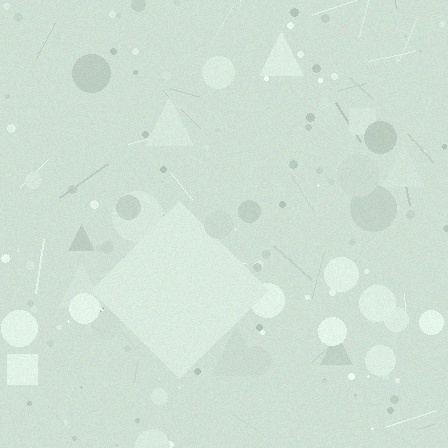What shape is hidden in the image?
A diamond is hidden in the image.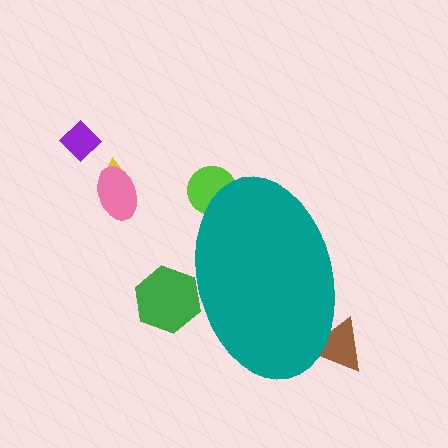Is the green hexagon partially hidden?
Yes, the green hexagon is partially hidden behind the teal ellipse.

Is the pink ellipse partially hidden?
No, the pink ellipse is fully visible.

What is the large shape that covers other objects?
A teal ellipse.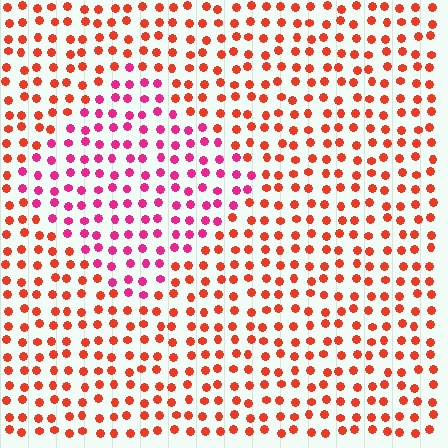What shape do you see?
I see a diamond.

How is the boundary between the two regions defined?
The boundary is defined purely by a slight shift in hue (about 39 degrees). Spacing, size, and orientation are identical on both sides.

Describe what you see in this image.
The image is filled with small red elements in a uniform arrangement. A diamond-shaped region is visible where the elements are tinted to a slightly different hue, forming a subtle color boundary.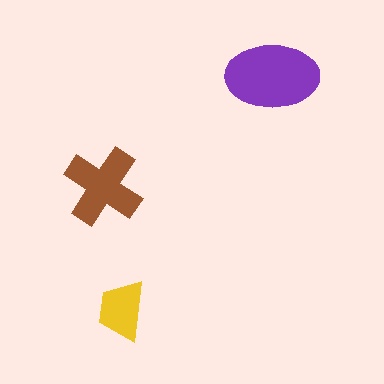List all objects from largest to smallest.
The purple ellipse, the brown cross, the yellow trapezoid.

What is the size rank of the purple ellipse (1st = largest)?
1st.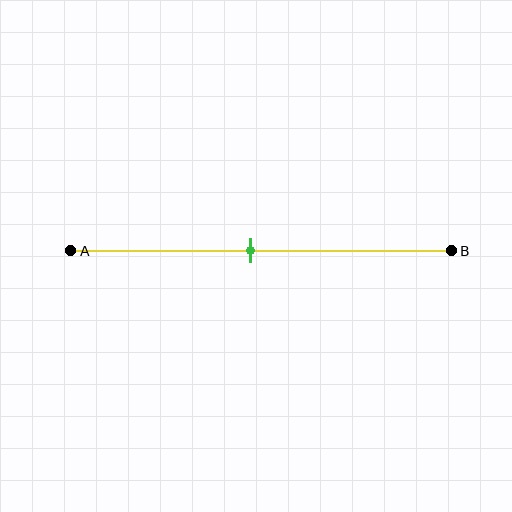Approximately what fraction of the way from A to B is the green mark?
The green mark is approximately 45% of the way from A to B.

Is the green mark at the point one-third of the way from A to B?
No, the mark is at about 45% from A, not at the 33% one-third point.